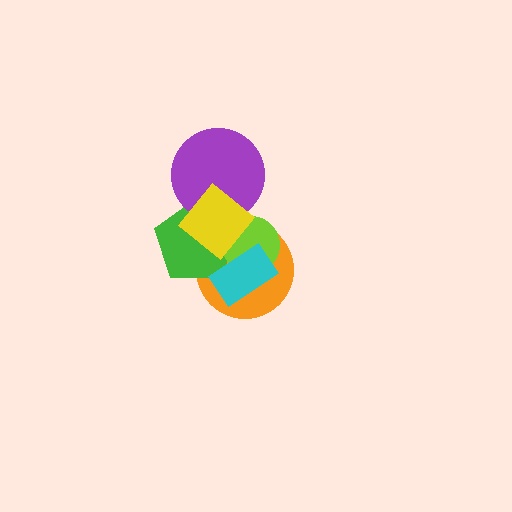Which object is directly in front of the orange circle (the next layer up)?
The green pentagon is directly in front of the orange circle.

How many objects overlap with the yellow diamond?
5 objects overlap with the yellow diamond.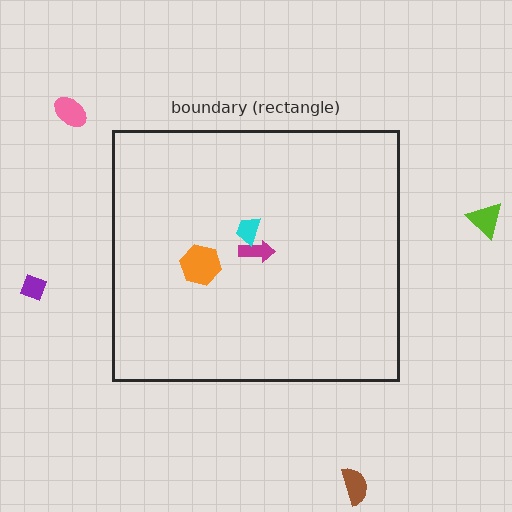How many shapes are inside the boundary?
3 inside, 4 outside.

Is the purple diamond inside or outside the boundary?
Outside.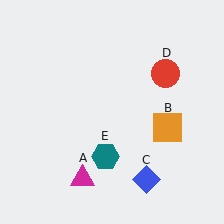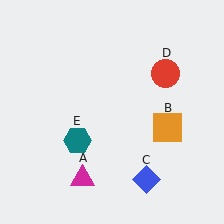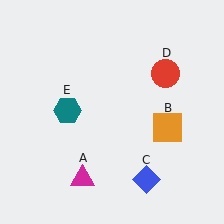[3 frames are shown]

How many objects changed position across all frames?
1 object changed position: teal hexagon (object E).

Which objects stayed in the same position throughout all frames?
Magenta triangle (object A) and orange square (object B) and blue diamond (object C) and red circle (object D) remained stationary.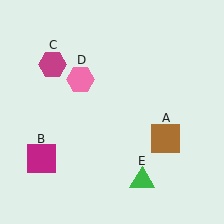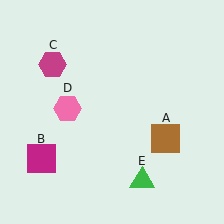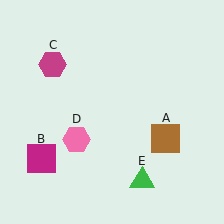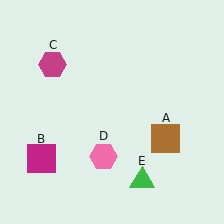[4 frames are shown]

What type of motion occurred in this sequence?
The pink hexagon (object D) rotated counterclockwise around the center of the scene.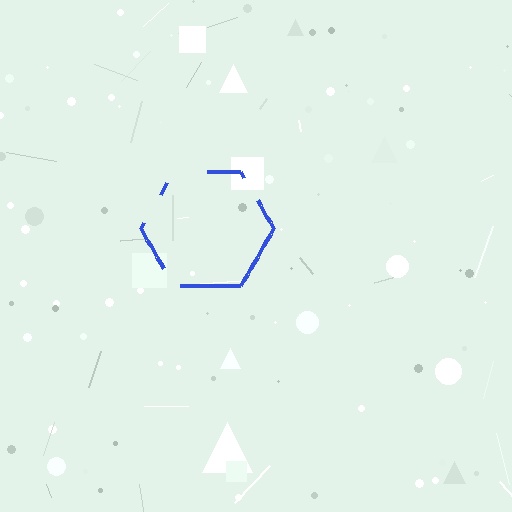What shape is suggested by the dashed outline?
The dashed outline suggests a hexagon.